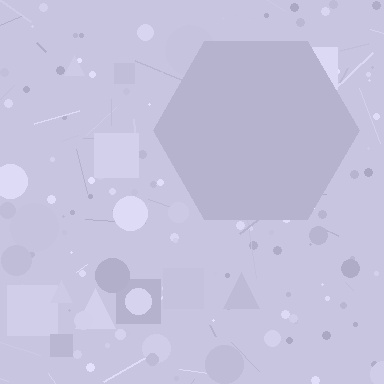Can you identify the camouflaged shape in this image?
The camouflaged shape is a hexagon.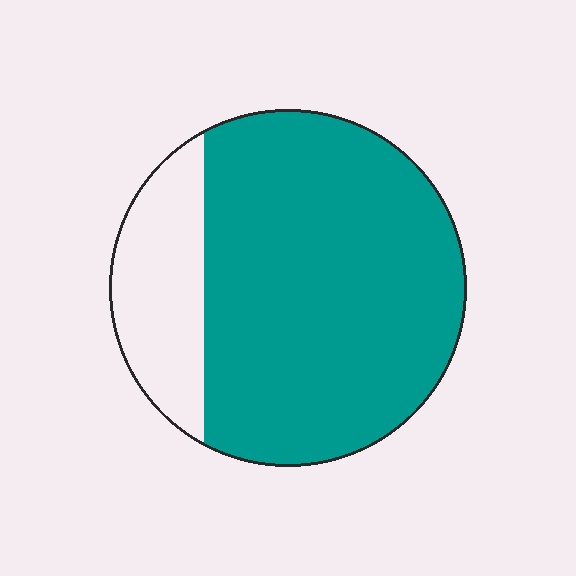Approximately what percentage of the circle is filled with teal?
Approximately 80%.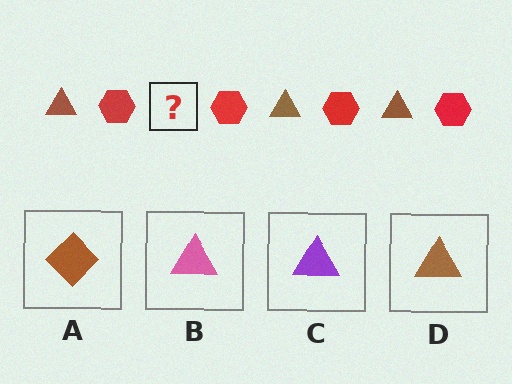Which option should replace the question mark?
Option D.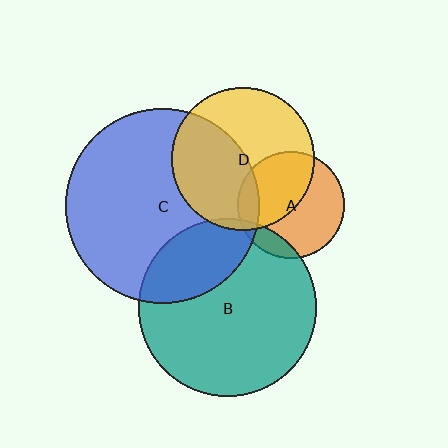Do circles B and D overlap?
Yes.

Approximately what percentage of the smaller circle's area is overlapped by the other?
Approximately 5%.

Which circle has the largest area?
Circle C (blue).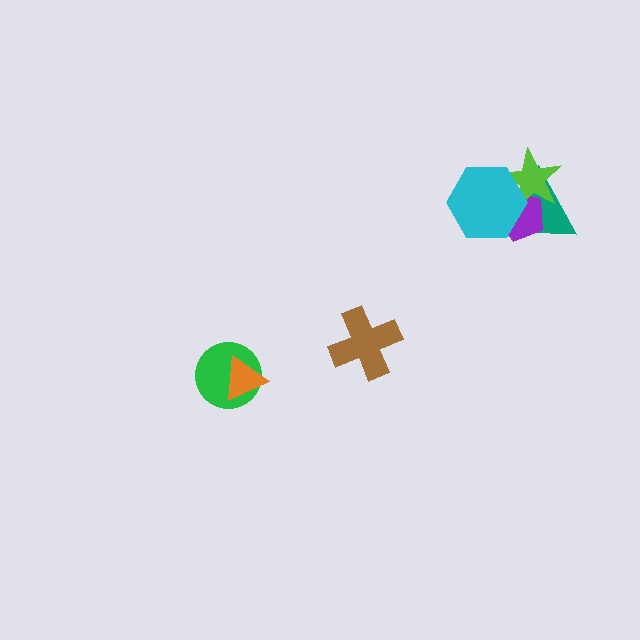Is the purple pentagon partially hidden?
Yes, it is partially covered by another shape.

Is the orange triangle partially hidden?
No, no other shape covers it.